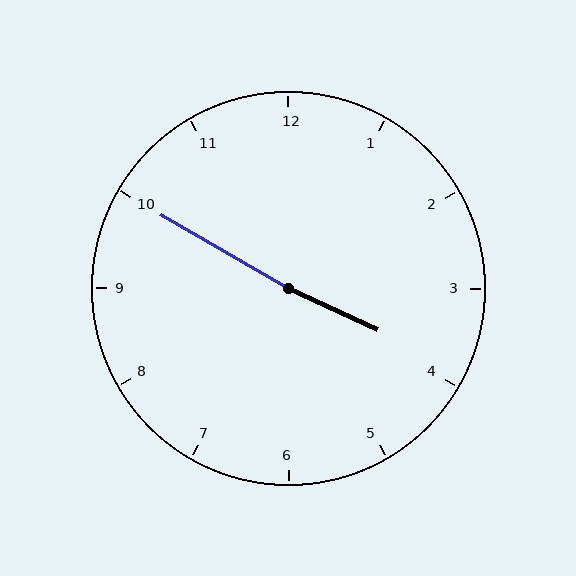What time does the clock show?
3:50.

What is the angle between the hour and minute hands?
Approximately 175 degrees.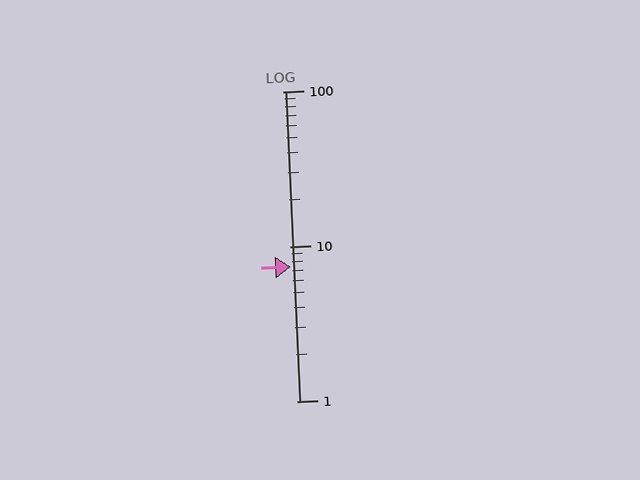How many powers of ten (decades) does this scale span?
The scale spans 2 decades, from 1 to 100.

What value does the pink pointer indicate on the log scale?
The pointer indicates approximately 7.4.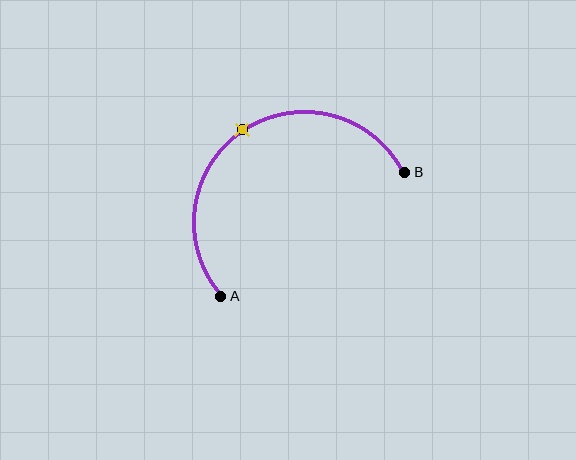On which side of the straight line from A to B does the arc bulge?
The arc bulges above and to the left of the straight line connecting A and B.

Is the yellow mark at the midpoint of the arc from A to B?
Yes. The yellow mark lies on the arc at equal arc-length from both A and B — it is the arc midpoint.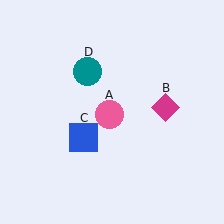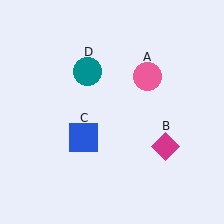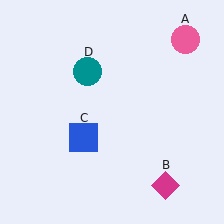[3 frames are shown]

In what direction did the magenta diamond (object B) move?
The magenta diamond (object B) moved down.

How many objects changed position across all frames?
2 objects changed position: pink circle (object A), magenta diamond (object B).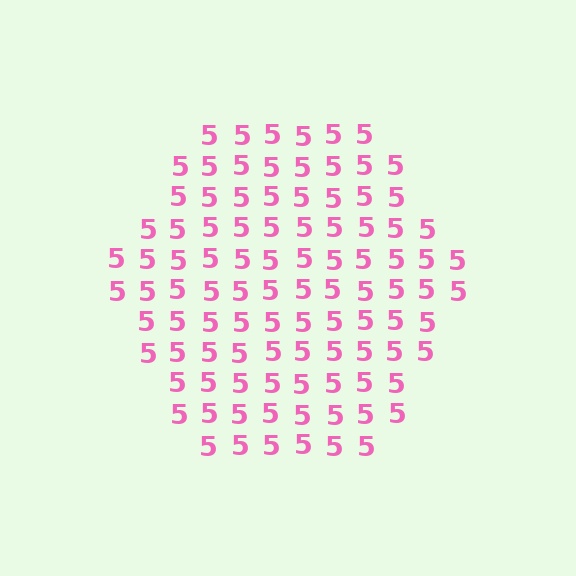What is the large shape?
The large shape is a hexagon.